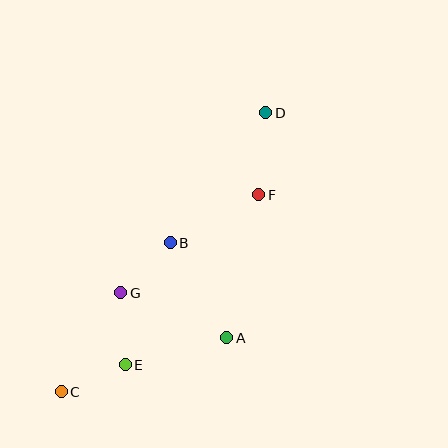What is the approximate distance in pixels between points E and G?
The distance between E and G is approximately 72 pixels.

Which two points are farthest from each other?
Points C and D are farthest from each other.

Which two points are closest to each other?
Points C and E are closest to each other.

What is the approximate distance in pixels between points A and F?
The distance between A and F is approximately 146 pixels.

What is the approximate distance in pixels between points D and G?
The distance between D and G is approximately 231 pixels.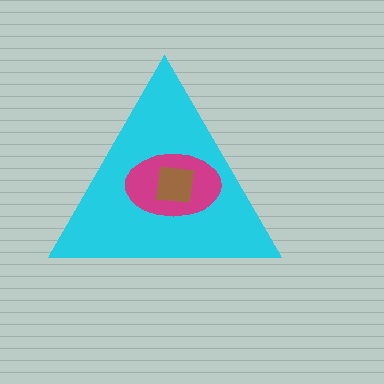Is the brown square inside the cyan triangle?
Yes.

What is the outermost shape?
The cyan triangle.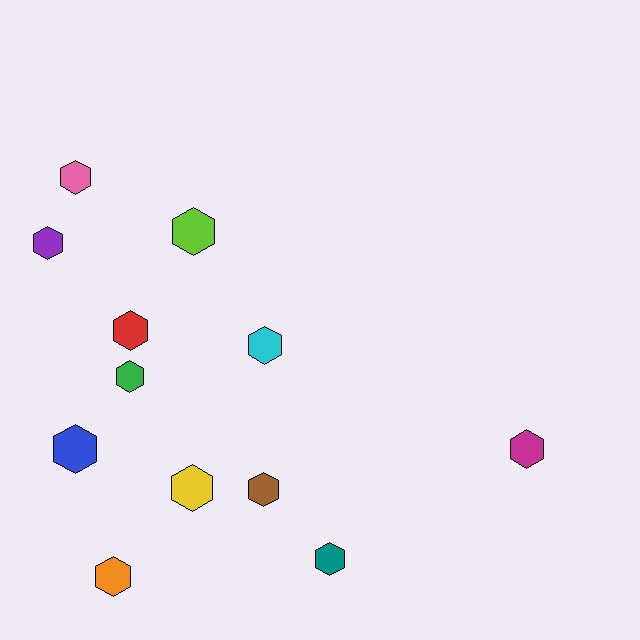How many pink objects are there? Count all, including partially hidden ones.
There is 1 pink object.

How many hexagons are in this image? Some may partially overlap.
There are 12 hexagons.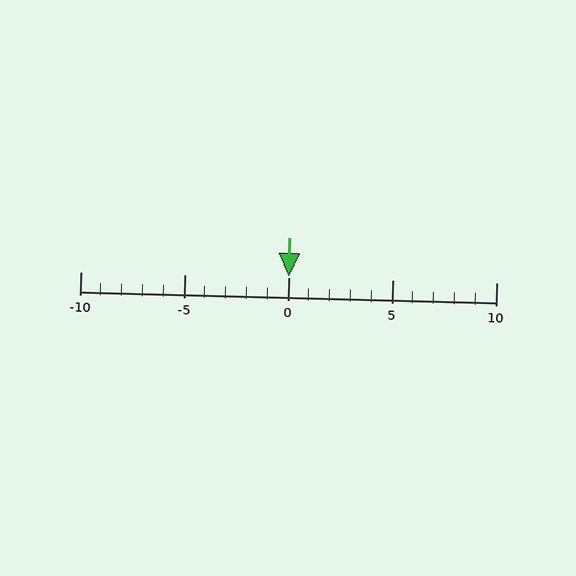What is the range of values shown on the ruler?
The ruler shows values from -10 to 10.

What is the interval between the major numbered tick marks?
The major tick marks are spaced 5 units apart.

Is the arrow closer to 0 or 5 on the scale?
The arrow is closer to 0.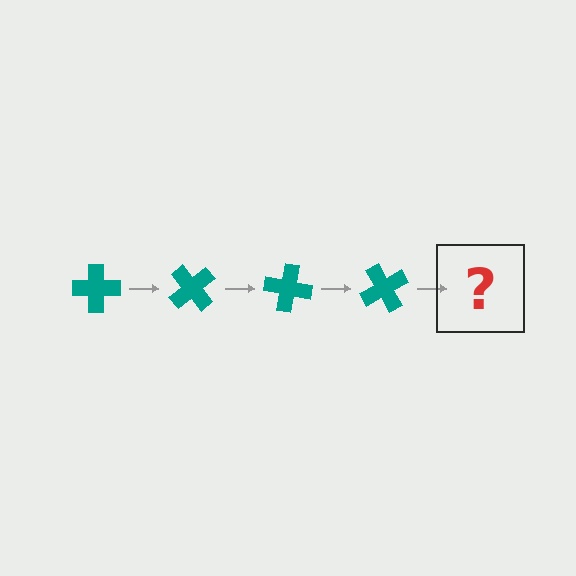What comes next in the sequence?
The next element should be a teal cross rotated 200 degrees.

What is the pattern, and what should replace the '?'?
The pattern is that the cross rotates 50 degrees each step. The '?' should be a teal cross rotated 200 degrees.